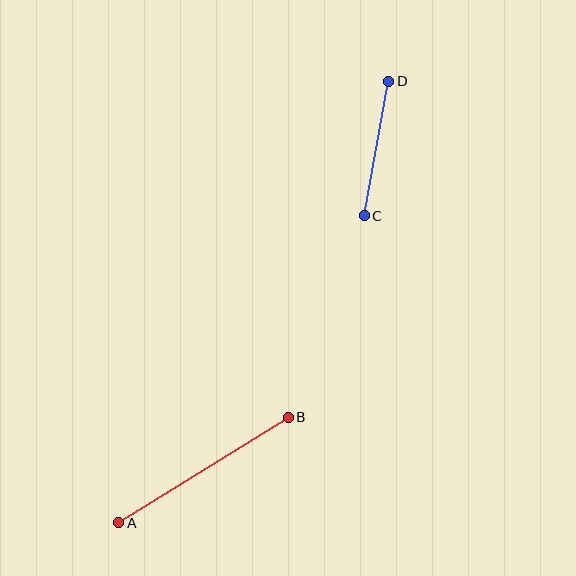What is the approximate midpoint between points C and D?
The midpoint is at approximately (376, 149) pixels.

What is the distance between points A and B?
The distance is approximately 200 pixels.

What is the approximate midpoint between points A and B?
The midpoint is at approximately (203, 470) pixels.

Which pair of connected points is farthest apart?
Points A and B are farthest apart.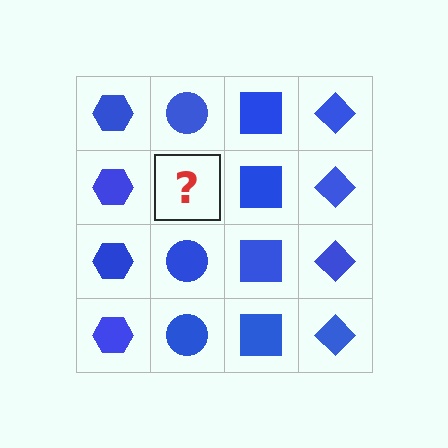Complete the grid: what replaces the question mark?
The question mark should be replaced with a blue circle.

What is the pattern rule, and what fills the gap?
The rule is that each column has a consistent shape. The gap should be filled with a blue circle.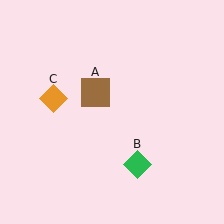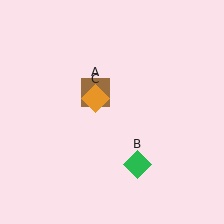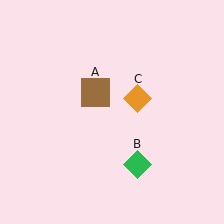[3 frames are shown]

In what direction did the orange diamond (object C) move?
The orange diamond (object C) moved right.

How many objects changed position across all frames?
1 object changed position: orange diamond (object C).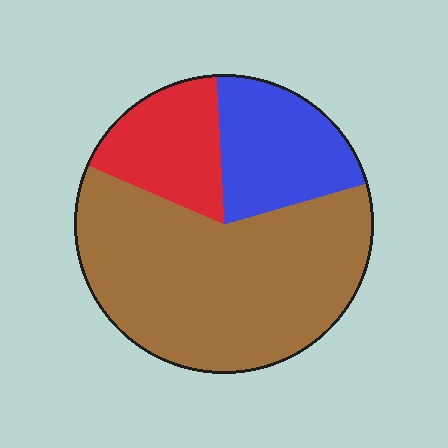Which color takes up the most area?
Brown, at roughly 60%.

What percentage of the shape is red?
Red covers 18% of the shape.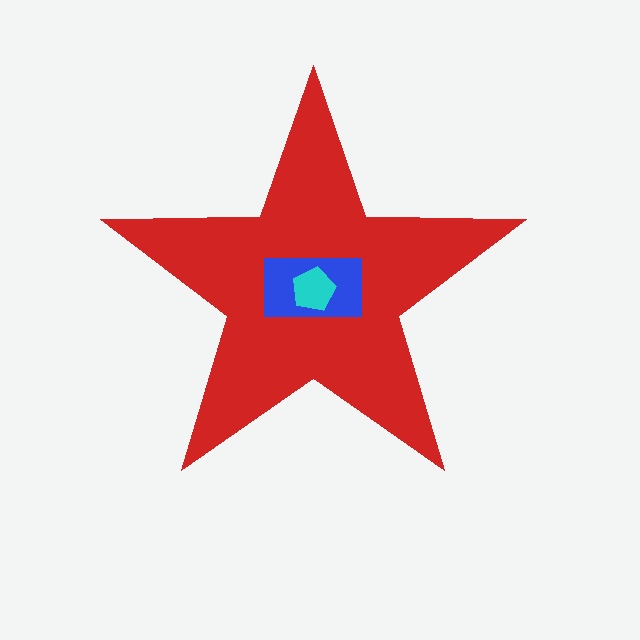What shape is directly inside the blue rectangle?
The cyan pentagon.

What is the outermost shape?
The red star.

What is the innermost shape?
The cyan pentagon.